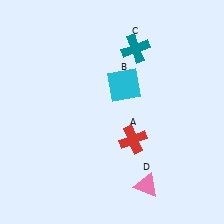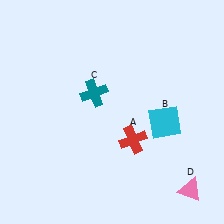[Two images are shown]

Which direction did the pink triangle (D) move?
The pink triangle (D) moved right.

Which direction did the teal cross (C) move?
The teal cross (C) moved down.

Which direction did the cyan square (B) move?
The cyan square (B) moved right.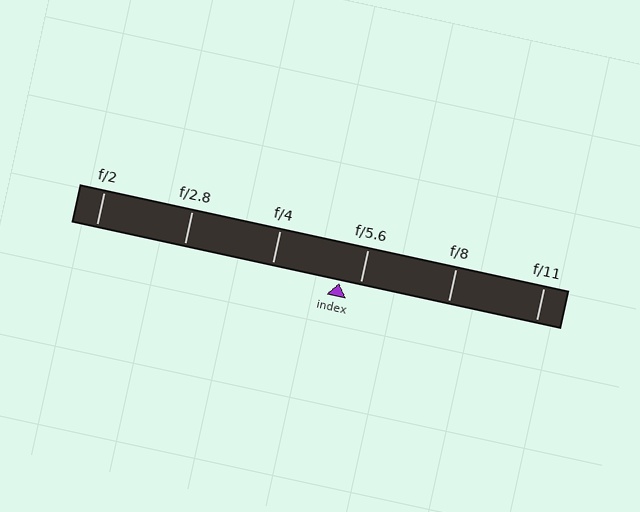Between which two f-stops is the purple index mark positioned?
The index mark is between f/4 and f/5.6.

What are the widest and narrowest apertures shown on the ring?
The widest aperture shown is f/2 and the narrowest is f/11.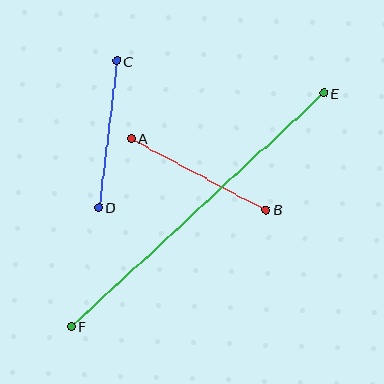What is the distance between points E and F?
The distance is approximately 343 pixels.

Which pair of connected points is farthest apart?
Points E and F are farthest apart.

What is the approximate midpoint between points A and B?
The midpoint is at approximately (199, 174) pixels.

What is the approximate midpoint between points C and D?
The midpoint is at approximately (108, 134) pixels.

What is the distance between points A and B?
The distance is approximately 153 pixels.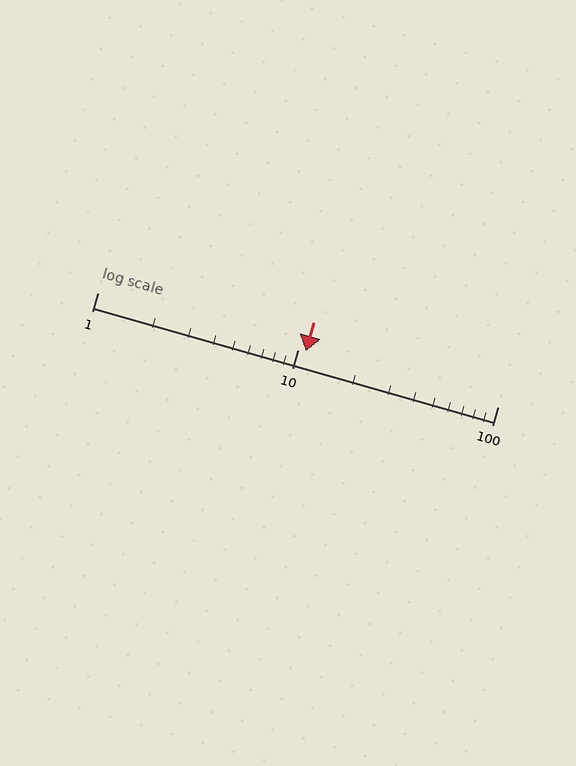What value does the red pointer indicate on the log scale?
The pointer indicates approximately 11.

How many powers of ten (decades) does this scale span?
The scale spans 2 decades, from 1 to 100.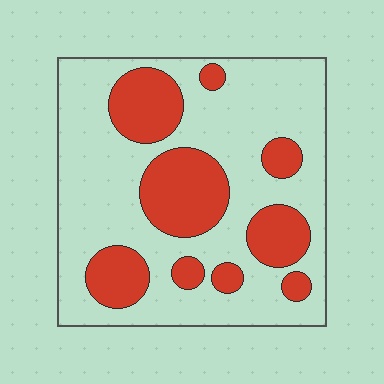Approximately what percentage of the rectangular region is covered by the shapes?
Approximately 30%.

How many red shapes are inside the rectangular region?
9.